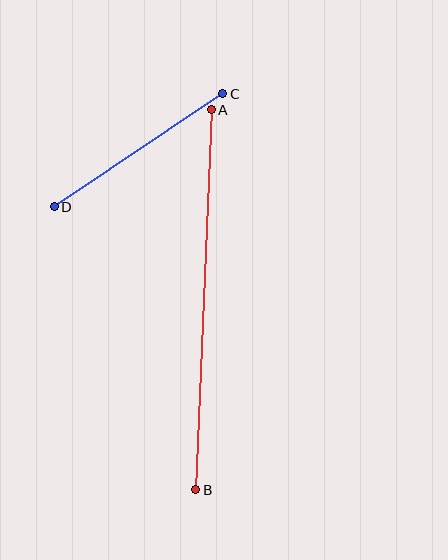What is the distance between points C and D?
The distance is approximately 203 pixels.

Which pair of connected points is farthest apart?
Points A and B are farthest apart.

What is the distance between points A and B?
The distance is approximately 380 pixels.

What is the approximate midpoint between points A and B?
The midpoint is at approximately (203, 300) pixels.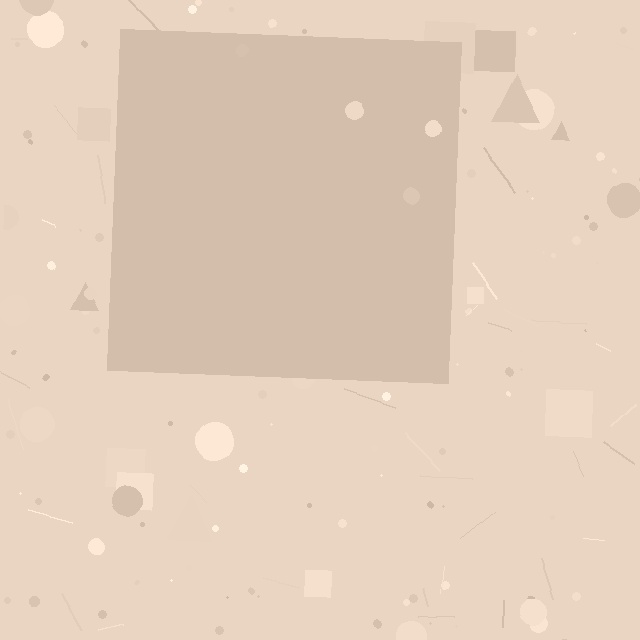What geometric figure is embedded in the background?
A square is embedded in the background.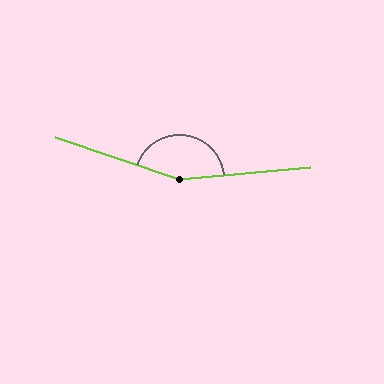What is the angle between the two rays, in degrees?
Approximately 156 degrees.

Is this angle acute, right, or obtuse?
It is obtuse.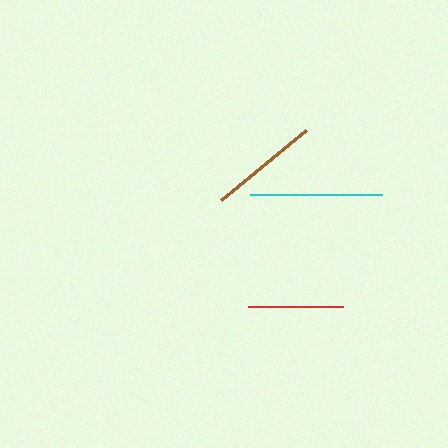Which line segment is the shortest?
The red line is the shortest at approximately 94 pixels.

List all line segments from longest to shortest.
From longest to shortest: cyan, brown, red.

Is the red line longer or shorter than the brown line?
The brown line is longer than the red line.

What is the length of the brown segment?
The brown segment is approximately 110 pixels long.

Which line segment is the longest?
The cyan line is the longest at approximately 132 pixels.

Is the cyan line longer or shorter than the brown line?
The cyan line is longer than the brown line.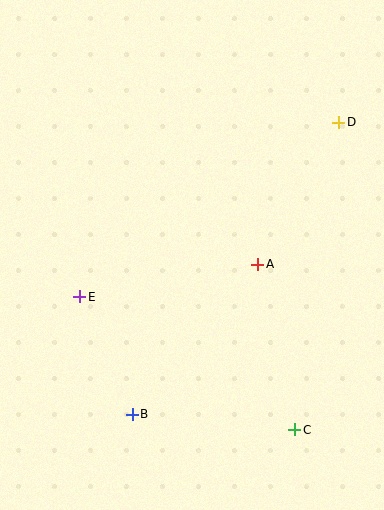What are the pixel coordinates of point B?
Point B is at (132, 414).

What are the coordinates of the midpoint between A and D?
The midpoint between A and D is at (298, 193).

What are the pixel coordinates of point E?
Point E is at (80, 297).